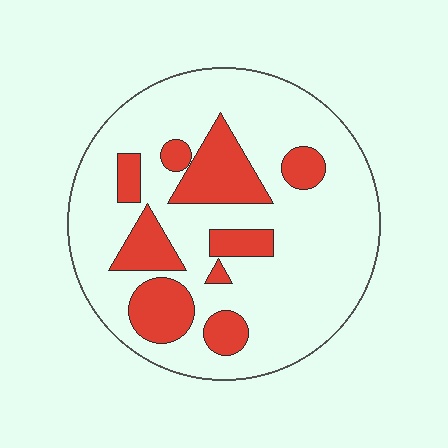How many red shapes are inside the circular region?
9.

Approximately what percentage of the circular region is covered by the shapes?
Approximately 25%.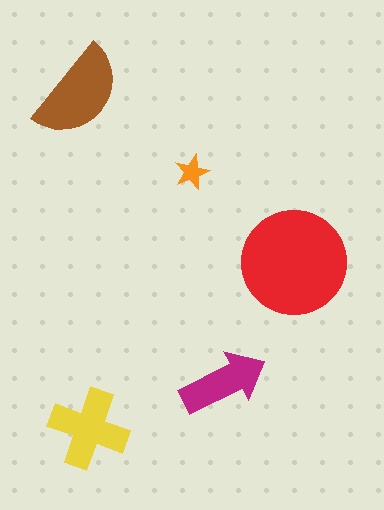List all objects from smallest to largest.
The orange star, the magenta arrow, the yellow cross, the brown semicircle, the red circle.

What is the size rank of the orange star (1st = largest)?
5th.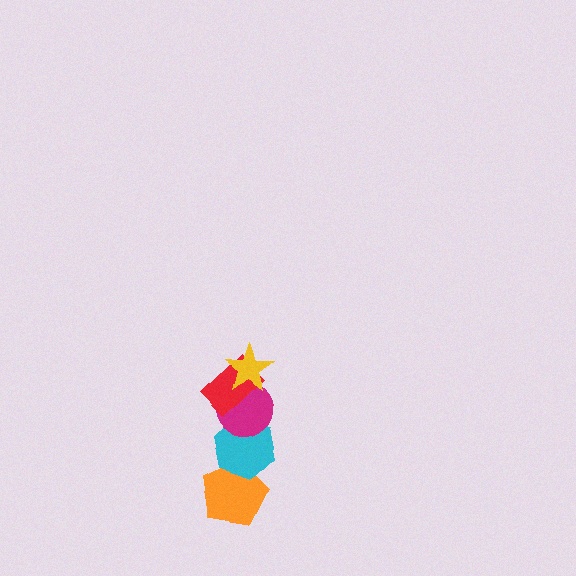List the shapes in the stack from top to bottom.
From top to bottom: the yellow star, the red rectangle, the magenta circle, the cyan hexagon, the orange pentagon.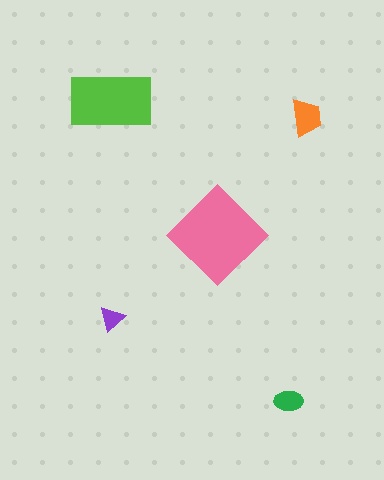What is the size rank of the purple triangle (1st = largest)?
5th.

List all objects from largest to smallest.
The pink diamond, the lime rectangle, the orange trapezoid, the green ellipse, the purple triangle.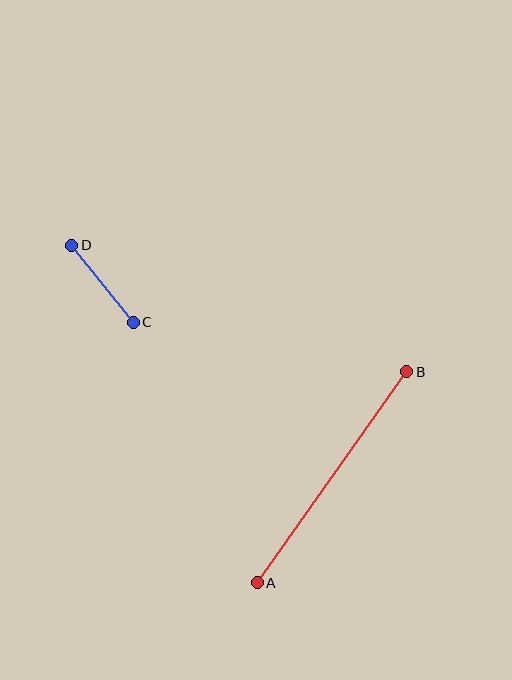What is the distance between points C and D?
The distance is approximately 99 pixels.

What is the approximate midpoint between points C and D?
The midpoint is at approximately (102, 284) pixels.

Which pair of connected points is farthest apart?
Points A and B are farthest apart.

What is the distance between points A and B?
The distance is approximately 259 pixels.